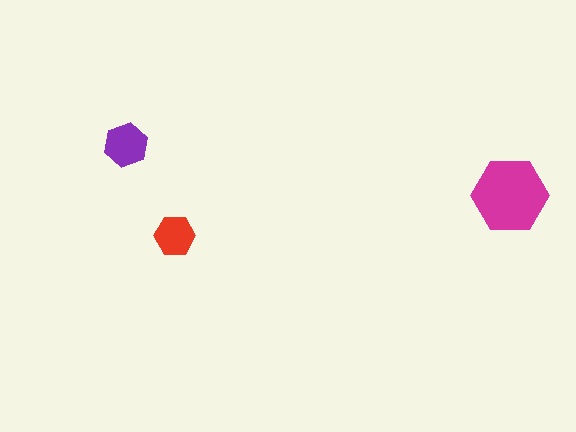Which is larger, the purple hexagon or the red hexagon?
The purple one.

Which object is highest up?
The purple hexagon is topmost.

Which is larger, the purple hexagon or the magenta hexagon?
The magenta one.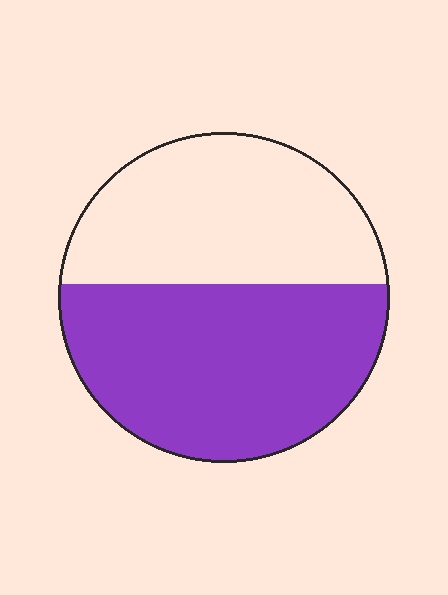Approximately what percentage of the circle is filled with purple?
Approximately 55%.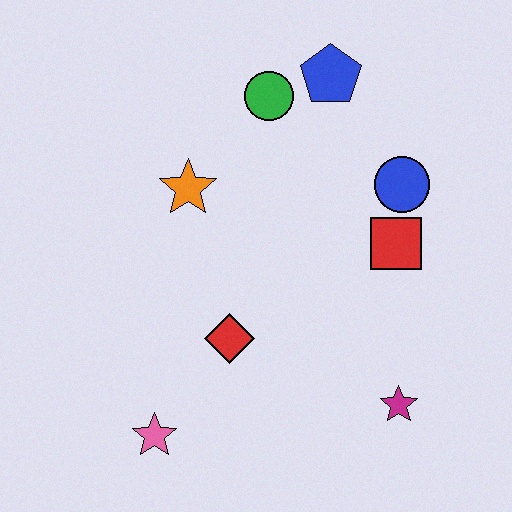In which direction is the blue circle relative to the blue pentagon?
The blue circle is below the blue pentagon.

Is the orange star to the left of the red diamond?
Yes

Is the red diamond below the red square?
Yes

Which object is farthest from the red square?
The pink star is farthest from the red square.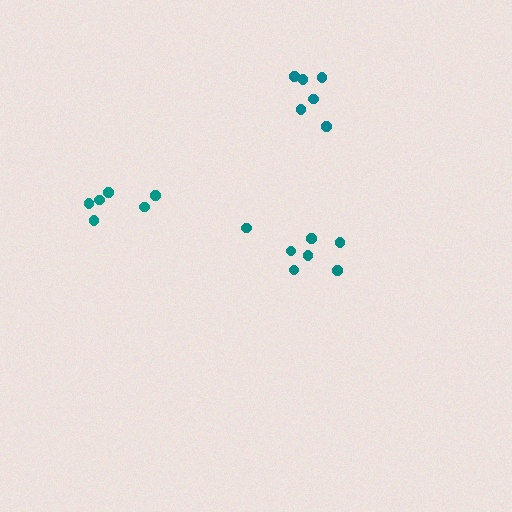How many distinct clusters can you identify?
There are 3 distinct clusters.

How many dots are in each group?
Group 1: 6 dots, Group 2: 7 dots, Group 3: 6 dots (19 total).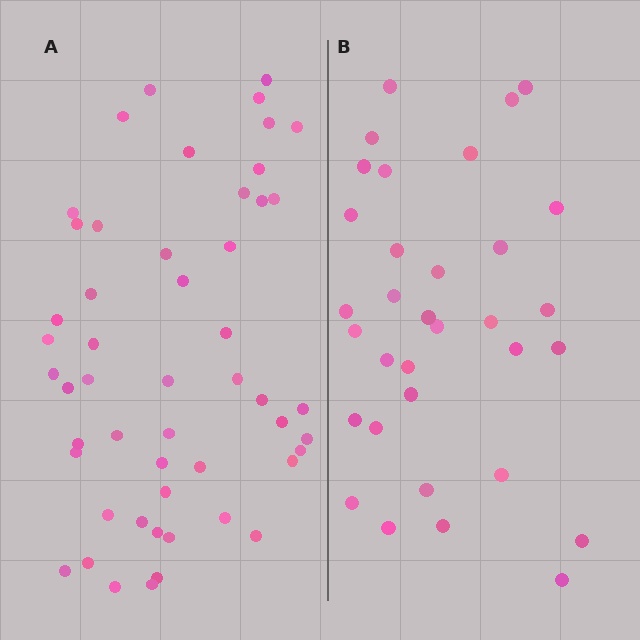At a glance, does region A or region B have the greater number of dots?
Region A (the left region) has more dots.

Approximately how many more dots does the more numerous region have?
Region A has approximately 20 more dots than region B.